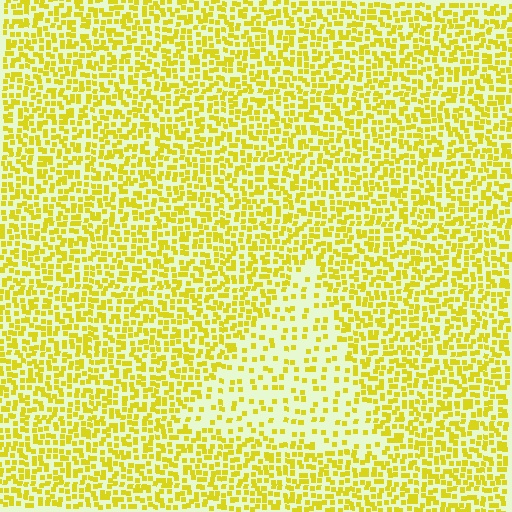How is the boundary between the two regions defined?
The boundary is defined by a change in element density (approximately 2.3x ratio). All elements are the same color, size, and shape.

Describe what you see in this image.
The image contains small yellow elements arranged at two different densities. A triangle-shaped region is visible where the elements are less densely packed than the surrounding area.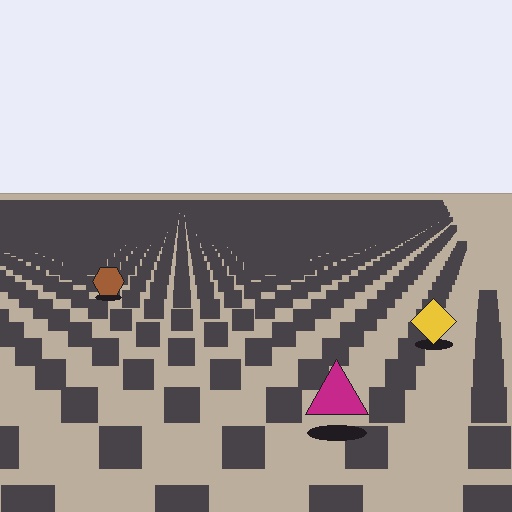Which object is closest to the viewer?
The magenta triangle is closest. The texture marks near it are larger and more spread out.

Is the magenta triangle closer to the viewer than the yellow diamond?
Yes. The magenta triangle is closer — you can tell from the texture gradient: the ground texture is coarser near it.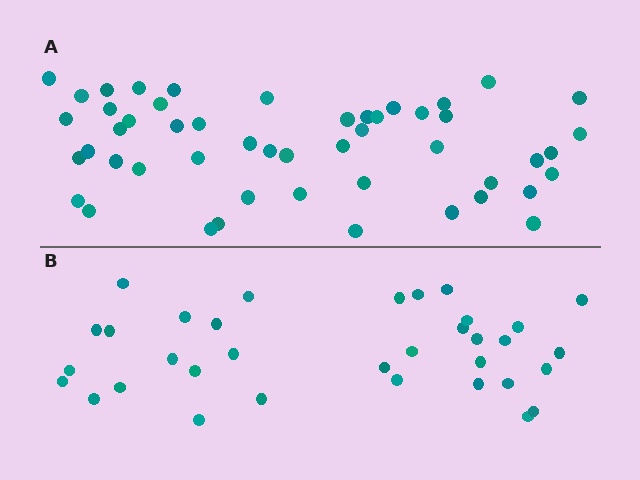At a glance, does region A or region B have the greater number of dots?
Region A (the top region) has more dots.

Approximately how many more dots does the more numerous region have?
Region A has approximately 15 more dots than region B.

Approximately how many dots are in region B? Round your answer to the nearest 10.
About 30 dots. (The exact count is 34, which rounds to 30.)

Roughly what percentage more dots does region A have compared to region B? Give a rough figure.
About 45% more.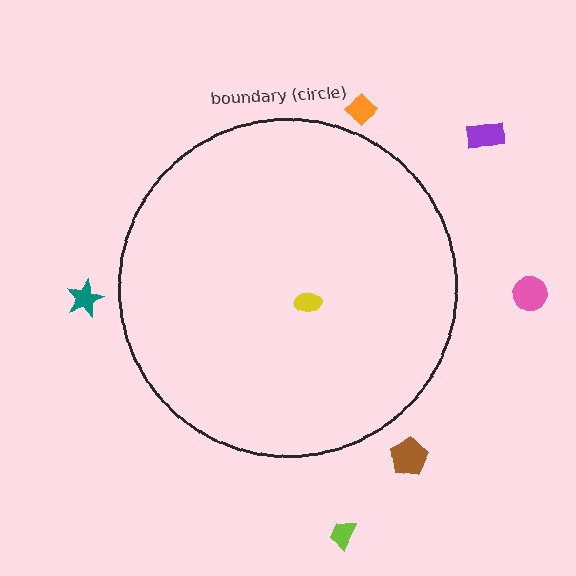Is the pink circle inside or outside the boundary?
Outside.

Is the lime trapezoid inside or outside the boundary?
Outside.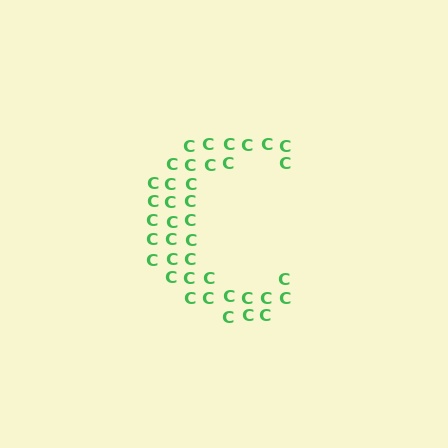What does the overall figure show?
The overall figure shows the letter C.